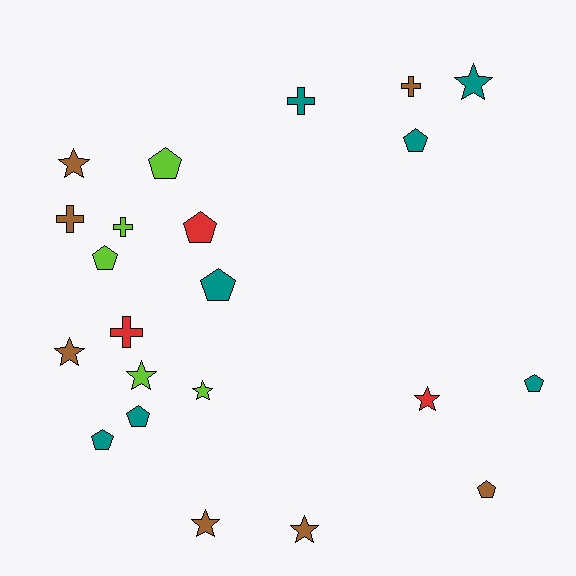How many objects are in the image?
There are 22 objects.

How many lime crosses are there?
There is 1 lime cross.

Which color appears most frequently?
Brown, with 7 objects.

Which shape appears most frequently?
Pentagon, with 9 objects.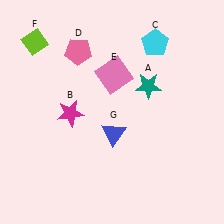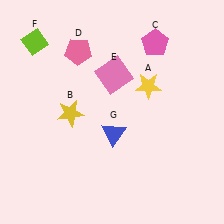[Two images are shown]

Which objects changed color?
A changed from teal to yellow. B changed from magenta to yellow. C changed from cyan to pink.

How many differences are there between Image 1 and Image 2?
There are 3 differences between the two images.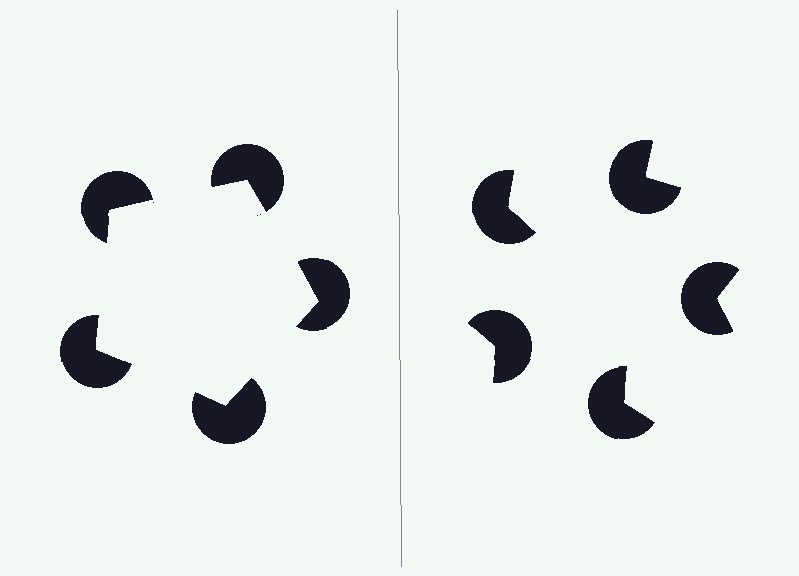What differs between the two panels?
The pac-man discs are positioned identically on both sides; only the wedge orientations differ. On the left they align to a pentagon; on the right they are misaligned.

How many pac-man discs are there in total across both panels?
10 — 5 on each side.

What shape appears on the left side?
An illusory pentagon.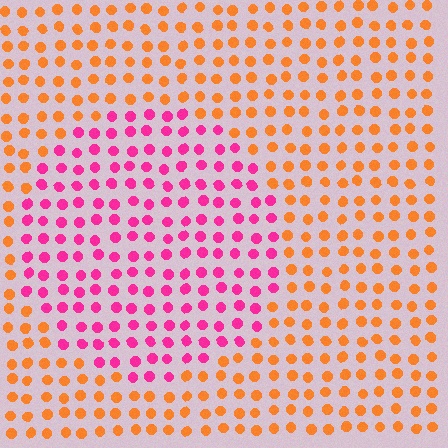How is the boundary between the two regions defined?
The boundary is defined purely by a slight shift in hue (about 60 degrees). Spacing, size, and orientation are identical on both sides.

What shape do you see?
I see a circle.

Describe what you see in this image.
The image is filled with small orange elements in a uniform arrangement. A circle-shaped region is visible where the elements are tinted to a slightly different hue, forming a subtle color boundary.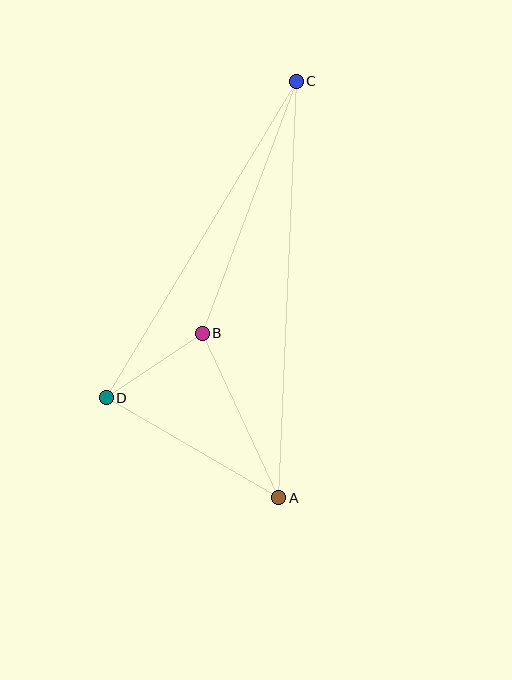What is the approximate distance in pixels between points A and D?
The distance between A and D is approximately 199 pixels.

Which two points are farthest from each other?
Points A and C are farthest from each other.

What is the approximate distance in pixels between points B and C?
The distance between B and C is approximately 269 pixels.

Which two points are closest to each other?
Points B and D are closest to each other.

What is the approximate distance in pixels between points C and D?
The distance between C and D is approximately 369 pixels.